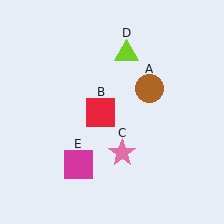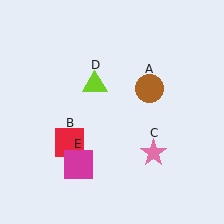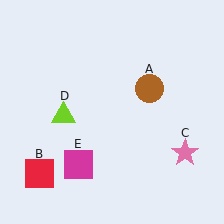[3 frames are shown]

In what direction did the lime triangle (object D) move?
The lime triangle (object D) moved down and to the left.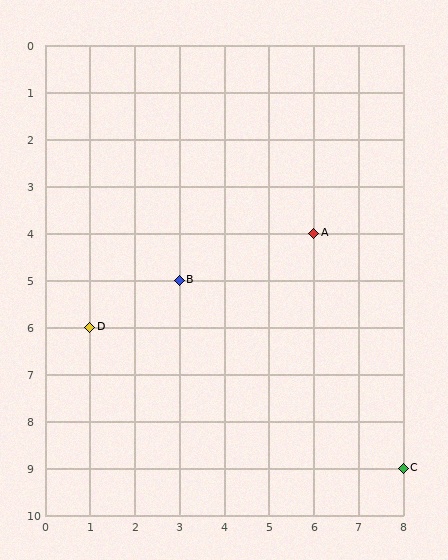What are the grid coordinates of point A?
Point A is at grid coordinates (6, 4).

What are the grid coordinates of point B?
Point B is at grid coordinates (3, 5).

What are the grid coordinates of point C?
Point C is at grid coordinates (8, 9).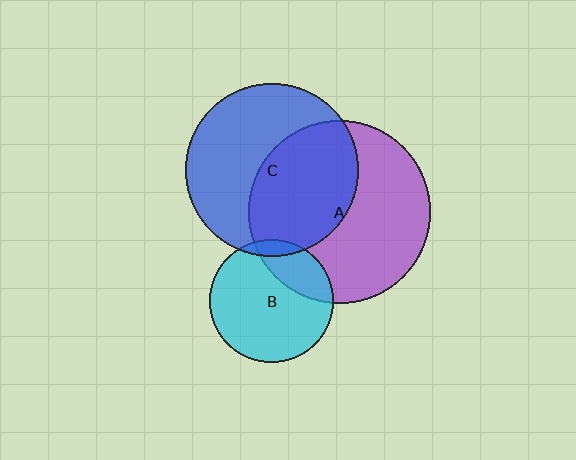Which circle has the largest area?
Circle A (purple).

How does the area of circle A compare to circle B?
Approximately 2.2 times.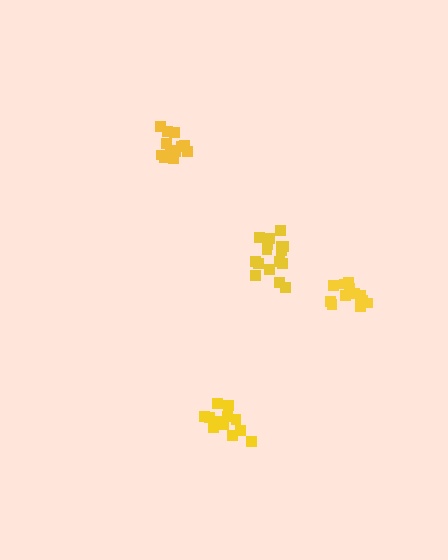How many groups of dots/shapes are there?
There are 4 groups.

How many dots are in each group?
Group 1: 13 dots, Group 2: 17 dots, Group 3: 12 dots, Group 4: 13 dots (55 total).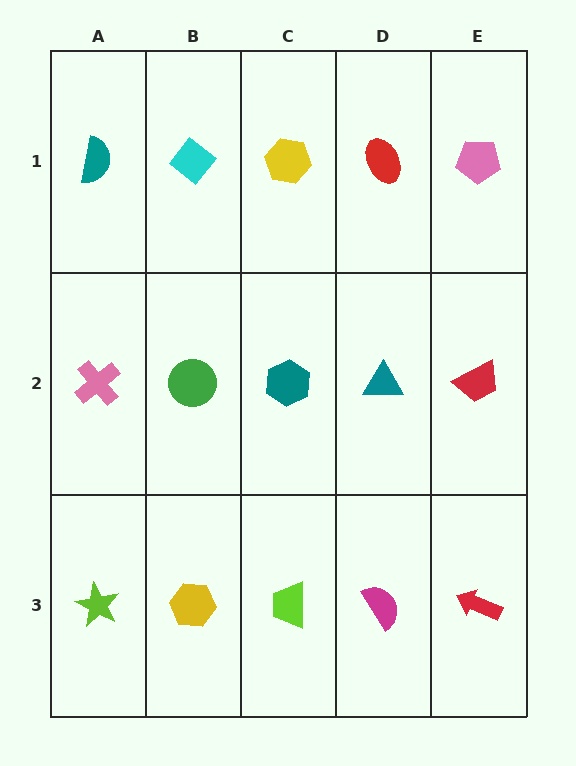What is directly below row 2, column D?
A magenta semicircle.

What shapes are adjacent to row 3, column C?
A teal hexagon (row 2, column C), a yellow hexagon (row 3, column B), a magenta semicircle (row 3, column D).